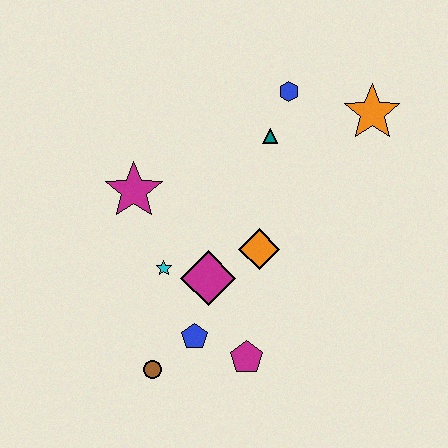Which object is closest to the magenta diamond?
The cyan star is closest to the magenta diamond.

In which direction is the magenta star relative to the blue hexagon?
The magenta star is to the left of the blue hexagon.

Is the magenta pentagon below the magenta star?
Yes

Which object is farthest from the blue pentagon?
The orange star is farthest from the blue pentagon.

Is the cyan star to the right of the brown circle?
Yes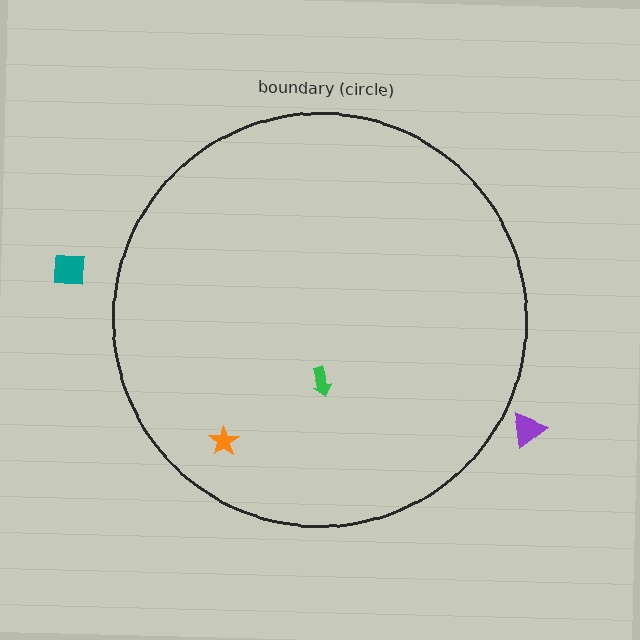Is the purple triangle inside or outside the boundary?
Outside.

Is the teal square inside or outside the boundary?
Outside.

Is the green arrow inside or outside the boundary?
Inside.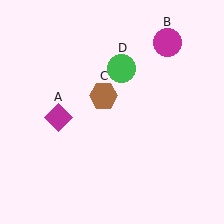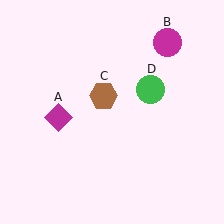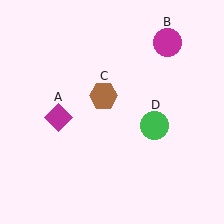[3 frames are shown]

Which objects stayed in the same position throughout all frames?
Magenta diamond (object A) and magenta circle (object B) and brown hexagon (object C) remained stationary.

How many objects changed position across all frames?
1 object changed position: green circle (object D).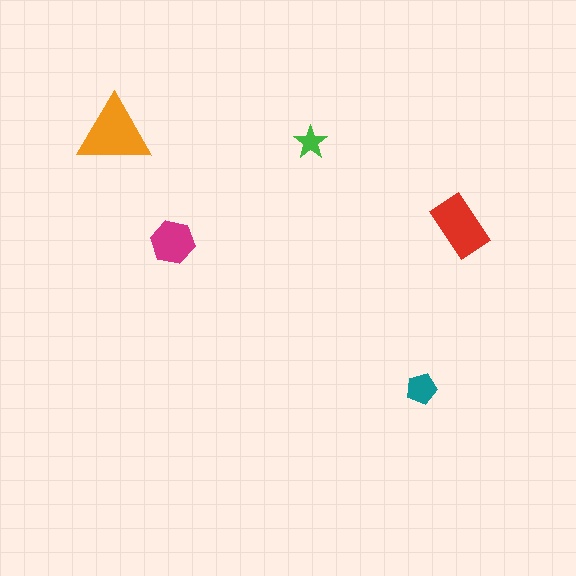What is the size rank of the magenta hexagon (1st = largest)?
3rd.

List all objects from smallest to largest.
The green star, the teal pentagon, the magenta hexagon, the red rectangle, the orange triangle.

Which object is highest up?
The orange triangle is topmost.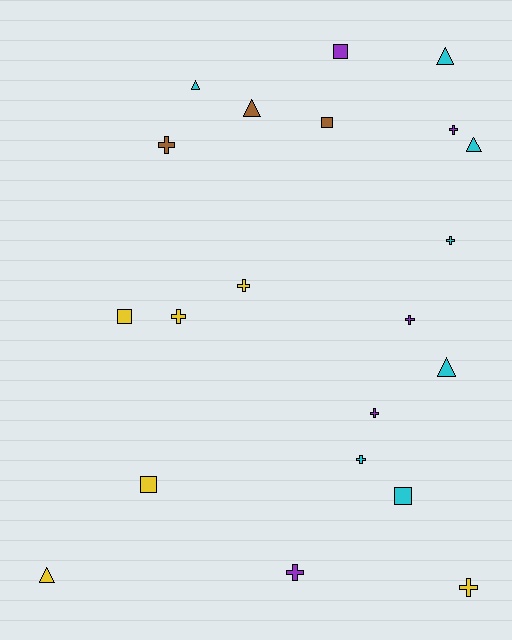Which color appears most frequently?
Cyan, with 7 objects.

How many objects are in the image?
There are 21 objects.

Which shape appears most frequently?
Cross, with 10 objects.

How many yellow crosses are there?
There are 3 yellow crosses.